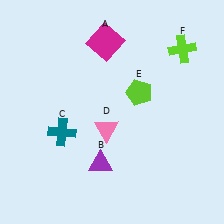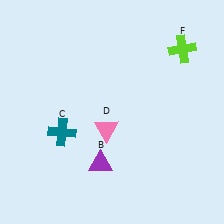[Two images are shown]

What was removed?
The lime pentagon (E), the magenta square (A) were removed in Image 2.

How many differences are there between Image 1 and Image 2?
There are 2 differences between the two images.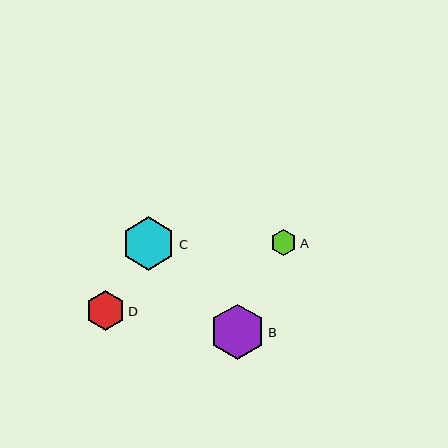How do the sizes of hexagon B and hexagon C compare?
Hexagon B and hexagon C are approximately the same size.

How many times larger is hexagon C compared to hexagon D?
Hexagon C is approximately 1.3 times the size of hexagon D.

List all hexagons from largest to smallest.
From largest to smallest: B, C, D, A.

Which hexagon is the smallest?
Hexagon A is the smallest with a size of approximately 26 pixels.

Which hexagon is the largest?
Hexagon B is the largest with a size of approximately 55 pixels.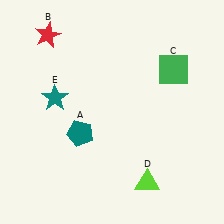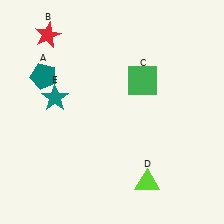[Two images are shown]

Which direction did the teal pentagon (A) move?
The teal pentagon (A) moved up.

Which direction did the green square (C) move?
The green square (C) moved left.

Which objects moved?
The objects that moved are: the teal pentagon (A), the green square (C).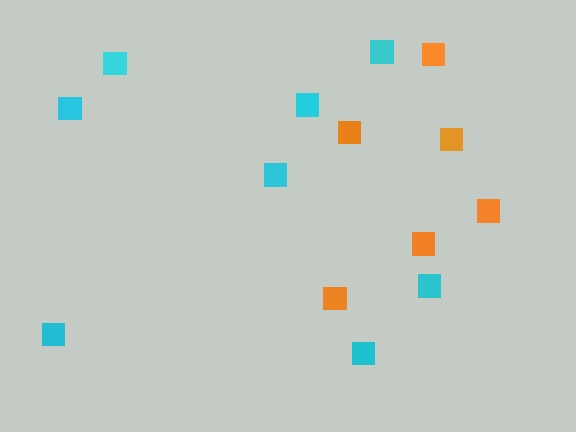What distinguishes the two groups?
There are 2 groups: one group of orange squares (6) and one group of cyan squares (8).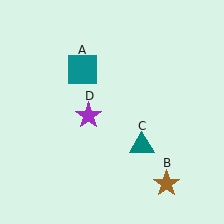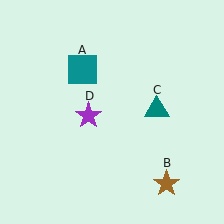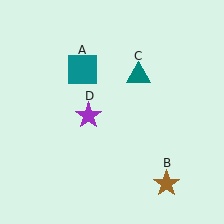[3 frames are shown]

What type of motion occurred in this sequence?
The teal triangle (object C) rotated counterclockwise around the center of the scene.